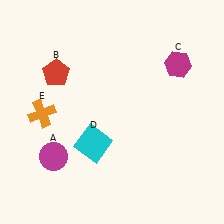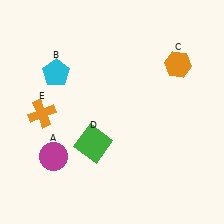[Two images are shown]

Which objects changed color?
B changed from red to cyan. C changed from magenta to orange. D changed from cyan to green.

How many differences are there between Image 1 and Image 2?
There are 3 differences between the two images.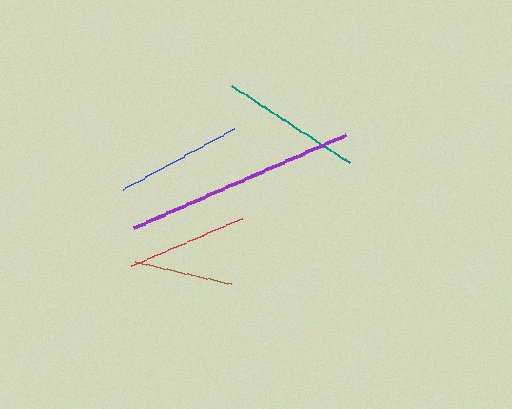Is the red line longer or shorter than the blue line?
The blue line is longer than the red line.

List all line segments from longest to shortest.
From longest to shortest: purple, teal, blue, red, brown.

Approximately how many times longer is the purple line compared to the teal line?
The purple line is approximately 1.6 times the length of the teal line.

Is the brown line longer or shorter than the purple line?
The purple line is longer than the brown line.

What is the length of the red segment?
The red segment is approximately 121 pixels long.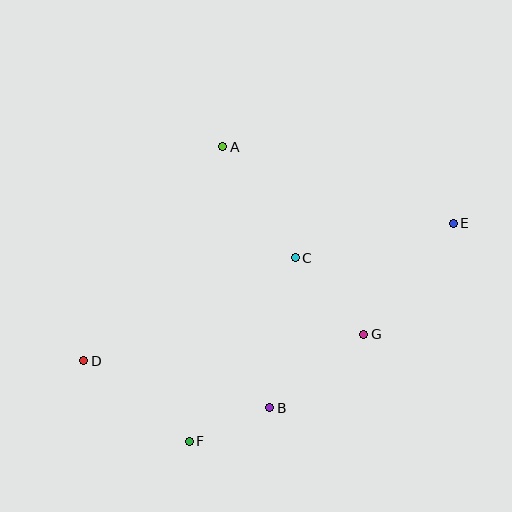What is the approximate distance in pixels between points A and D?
The distance between A and D is approximately 255 pixels.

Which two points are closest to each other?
Points B and F are closest to each other.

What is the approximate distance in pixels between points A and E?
The distance between A and E is approximately 243 pixels.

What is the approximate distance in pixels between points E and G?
The distance between E and G is approximately 143 pixels.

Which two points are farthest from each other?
Points D and E are farthest from each other.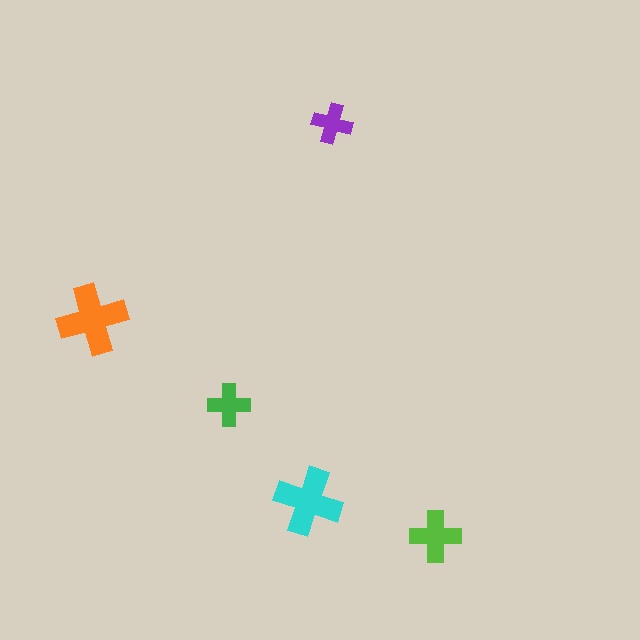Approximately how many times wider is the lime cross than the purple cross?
About 1.5 times wider.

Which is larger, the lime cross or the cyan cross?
The cyan one.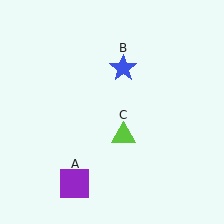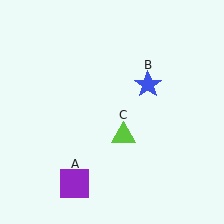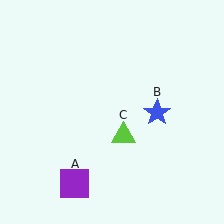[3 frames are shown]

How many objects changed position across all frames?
1 object changed position: blue star (object B).